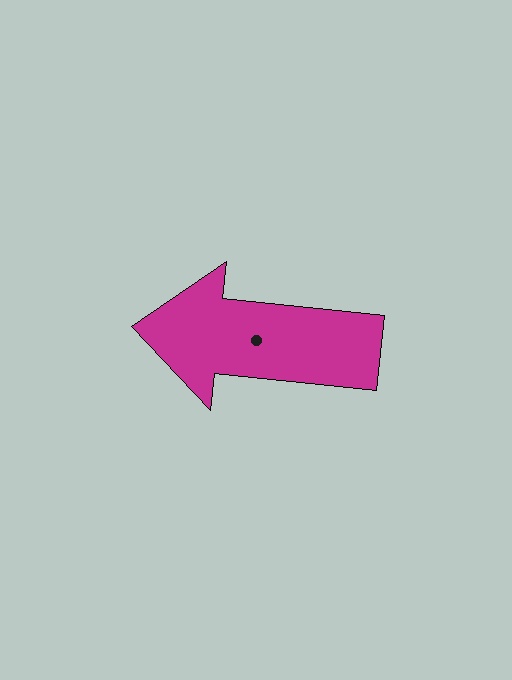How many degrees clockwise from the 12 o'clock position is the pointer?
Approximately 276 degrees.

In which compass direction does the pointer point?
West.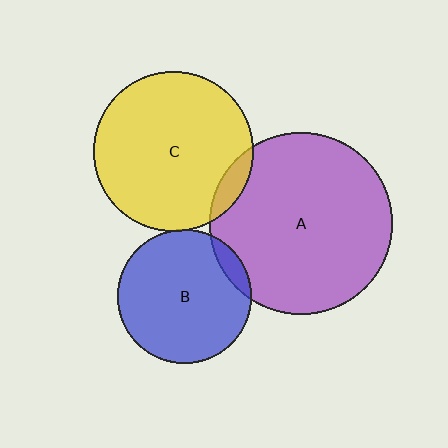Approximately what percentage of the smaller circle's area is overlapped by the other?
Approximately 5%.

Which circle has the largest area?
Circle A (purple).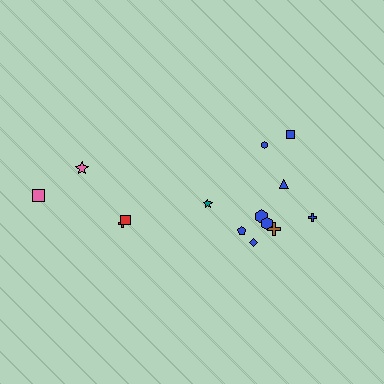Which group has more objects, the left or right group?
The right group.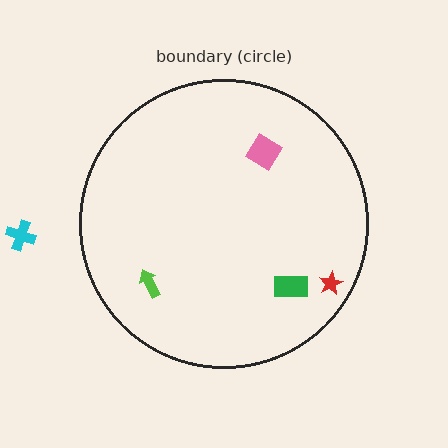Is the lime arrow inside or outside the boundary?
Inside.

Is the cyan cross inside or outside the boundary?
Outside.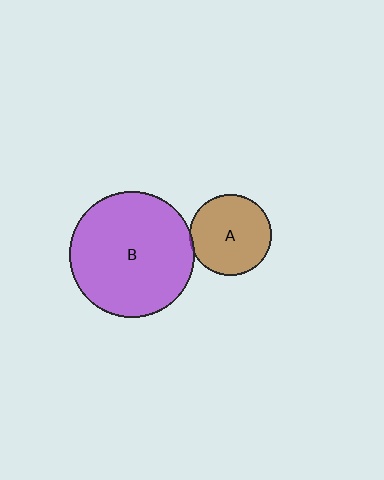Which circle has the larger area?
Circle B (purple).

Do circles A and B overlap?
Yes.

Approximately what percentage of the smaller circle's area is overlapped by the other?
Approximately 5%.